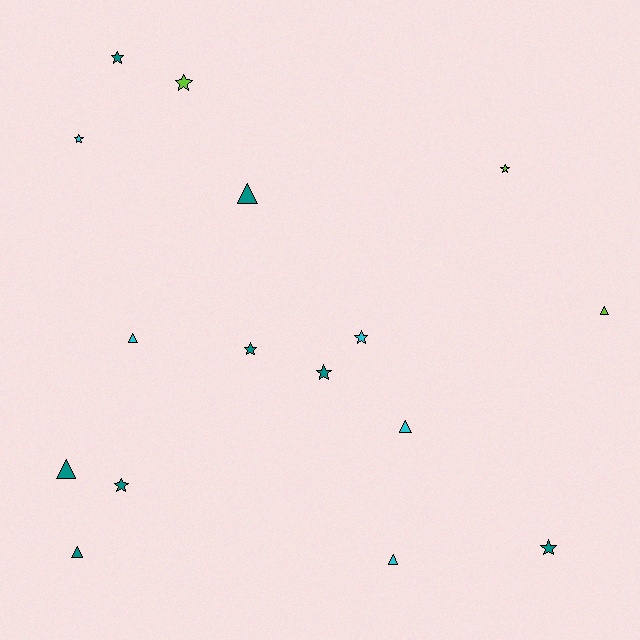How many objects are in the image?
There are 16 objects.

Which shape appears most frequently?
Star, with 9 objects.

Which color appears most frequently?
Teal, with 8 objects.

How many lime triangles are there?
There is 1 lime triangle.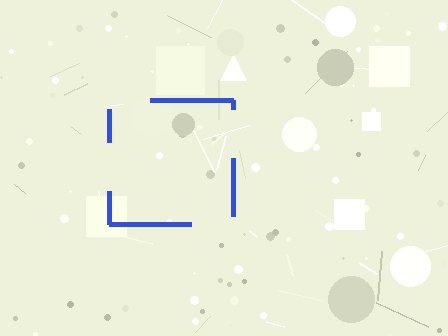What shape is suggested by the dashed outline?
The dashed outline suggests a square.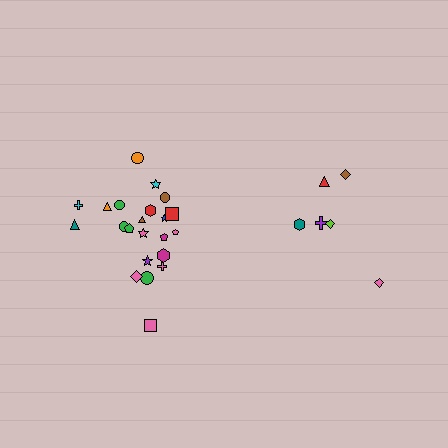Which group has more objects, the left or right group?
The left group.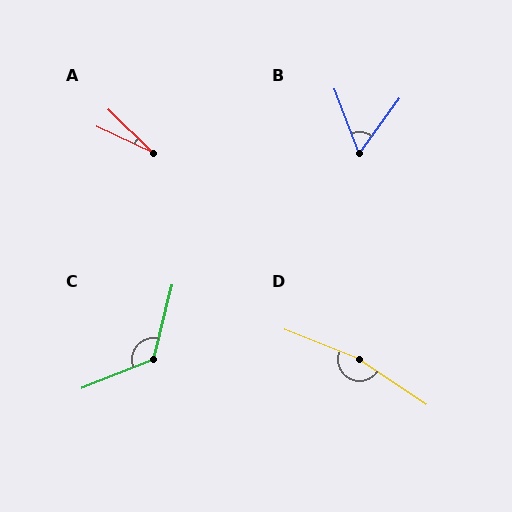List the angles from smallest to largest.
A (18°), B (57°), C (126°), D (168°).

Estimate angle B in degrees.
Approximately 57 degrees.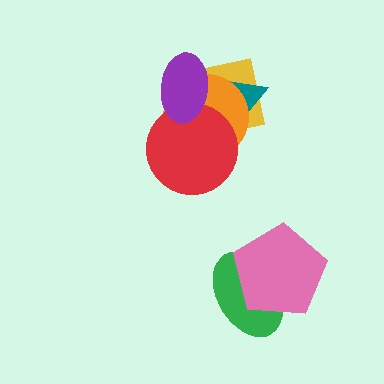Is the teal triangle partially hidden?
Yes, it is partially covered by another shape.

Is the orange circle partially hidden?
Yes, it is partially covered by another shape.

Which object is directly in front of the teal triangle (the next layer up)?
The orange circle is directly in front of the teal triangle.